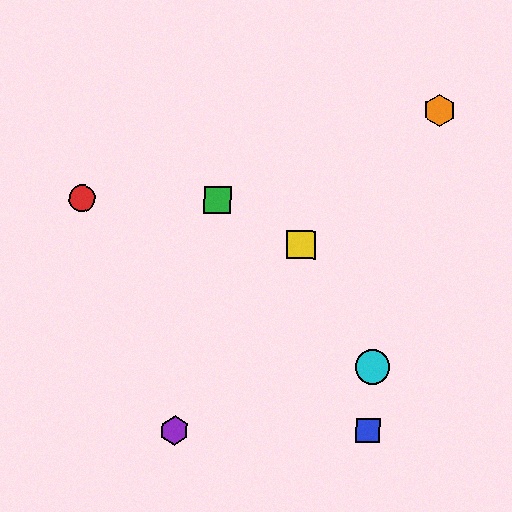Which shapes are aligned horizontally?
The red circle, the green square are aligned horizontally.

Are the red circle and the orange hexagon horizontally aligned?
No, the red circle is at y≈199 and the orange hexagon is at y≈110.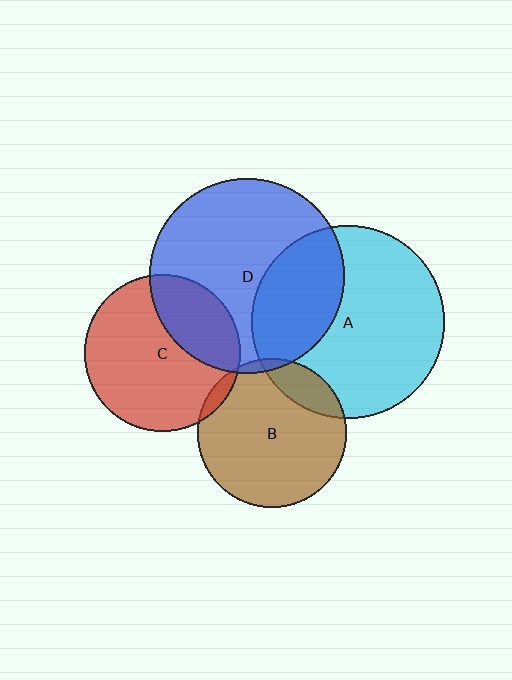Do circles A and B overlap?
Yes.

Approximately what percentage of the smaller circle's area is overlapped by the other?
Approximately 15%.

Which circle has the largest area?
Circle D (blue).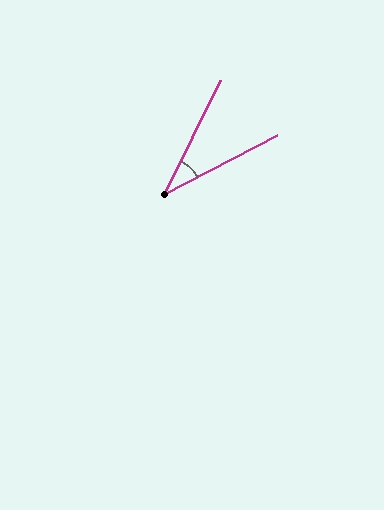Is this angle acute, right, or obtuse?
It is acute.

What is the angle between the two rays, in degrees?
Approximately 36 degrees.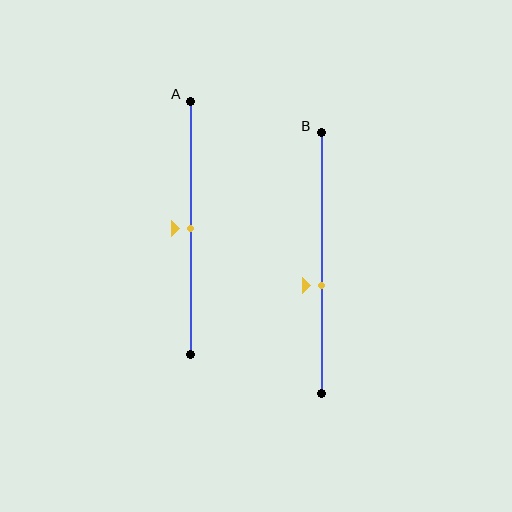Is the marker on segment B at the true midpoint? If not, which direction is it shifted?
No, the marker on segment B is shifted downward by about 9% of the segment length.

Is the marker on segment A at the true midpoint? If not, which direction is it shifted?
Yes, the marker on segment A is at the true midpoint.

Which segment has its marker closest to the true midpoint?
Segment A has its marker closest to the true midpoint.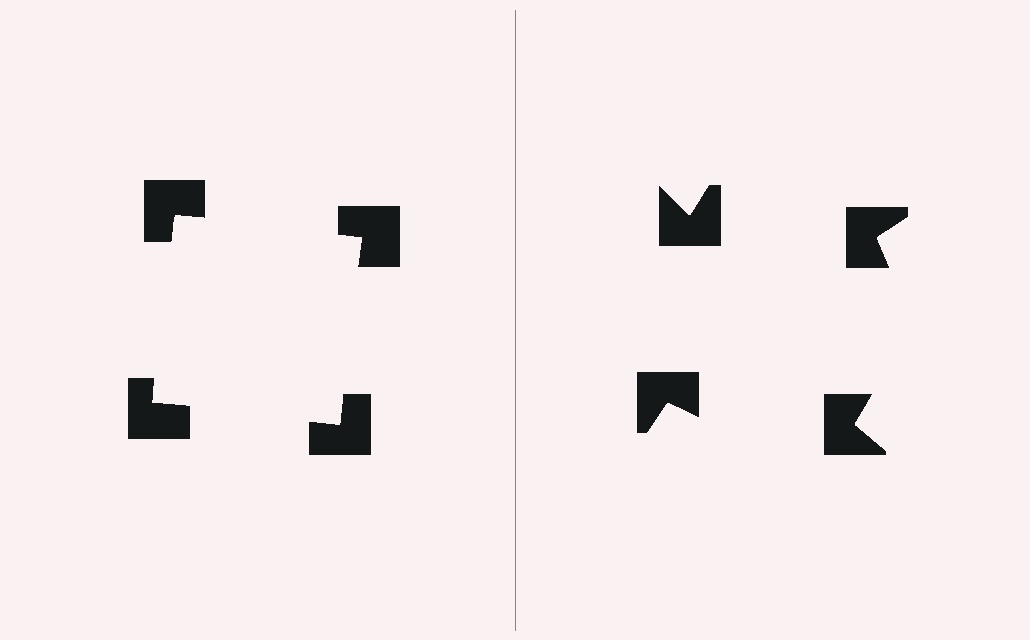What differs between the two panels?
The notched squares are positioned identically on both sides; only the wedge orientations differ. On the left they align to a square; on the right they are misaligned.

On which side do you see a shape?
An illusory square appears on the left side. On the right side the wedge cuts are rotated, so no coherent shape forms.